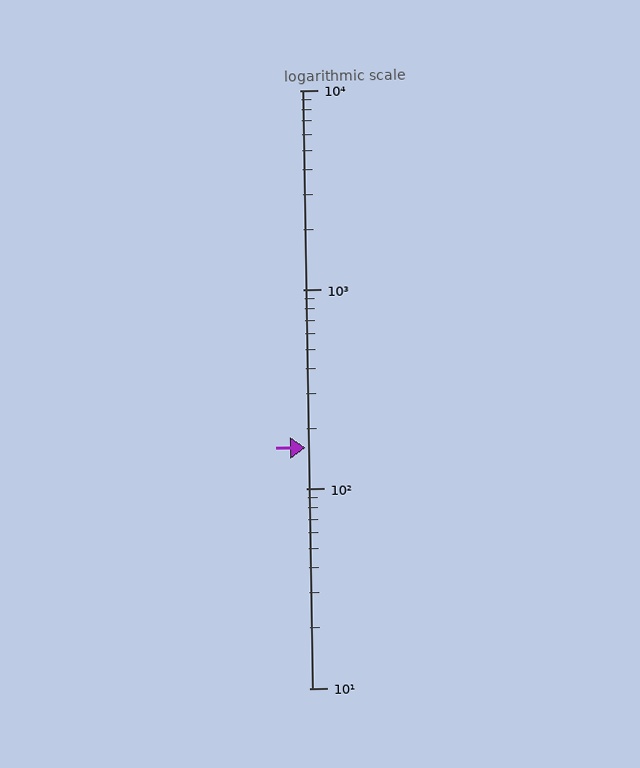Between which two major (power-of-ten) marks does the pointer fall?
The pointer is between 100 and 1000.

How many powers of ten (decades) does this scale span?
The scale spans 3 decades, from 10 to 10000.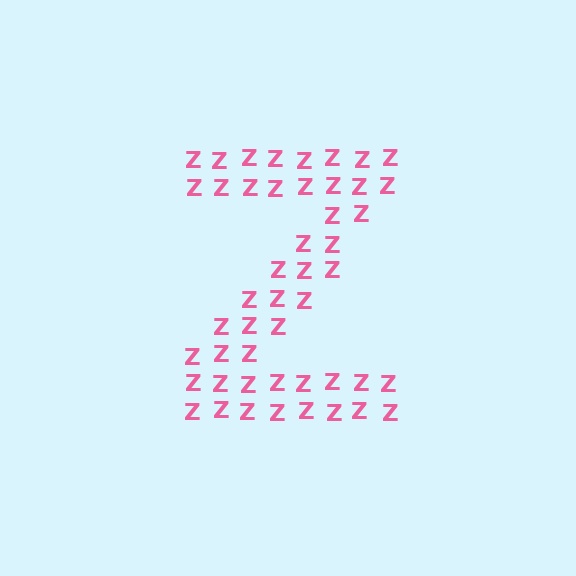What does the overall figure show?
The overall figure shows the letter Z.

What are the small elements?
The small elements are letter Z's.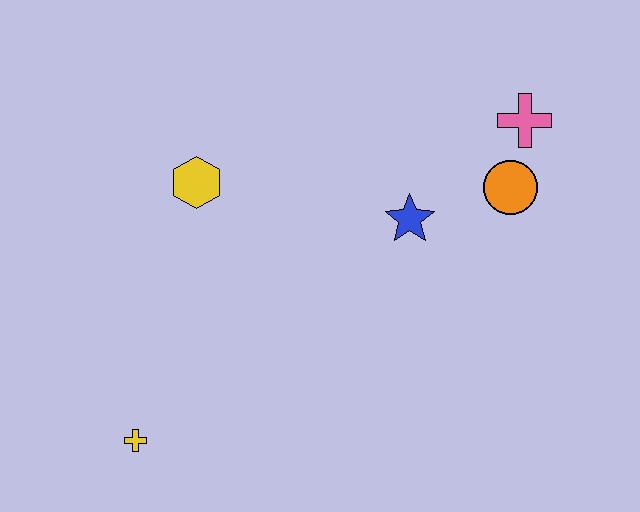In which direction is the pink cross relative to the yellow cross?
The pink cross is to the right of the yellow cross.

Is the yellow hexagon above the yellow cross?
Yes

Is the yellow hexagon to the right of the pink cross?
No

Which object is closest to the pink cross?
The orange circle is closest to the pink cross.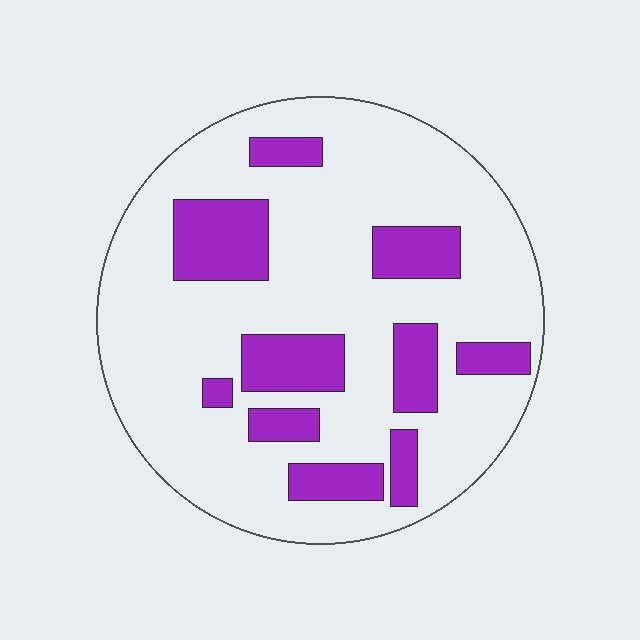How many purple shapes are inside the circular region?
10.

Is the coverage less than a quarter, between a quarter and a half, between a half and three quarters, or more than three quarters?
Less than a quarter.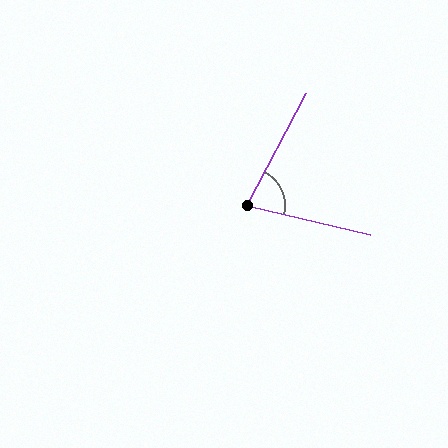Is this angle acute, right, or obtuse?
It is acute.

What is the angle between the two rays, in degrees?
Approximately 75 degrees.